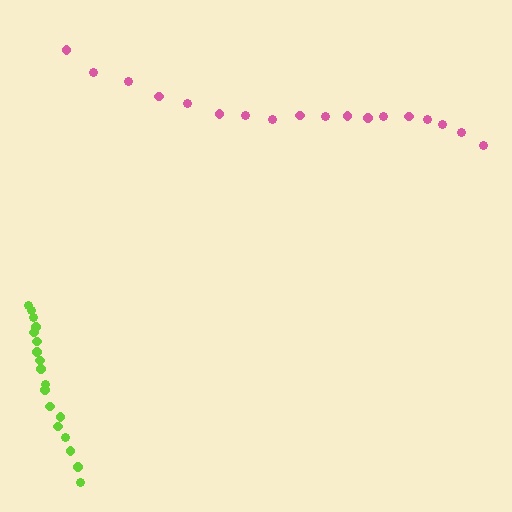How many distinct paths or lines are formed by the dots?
There are 2 distinct paths.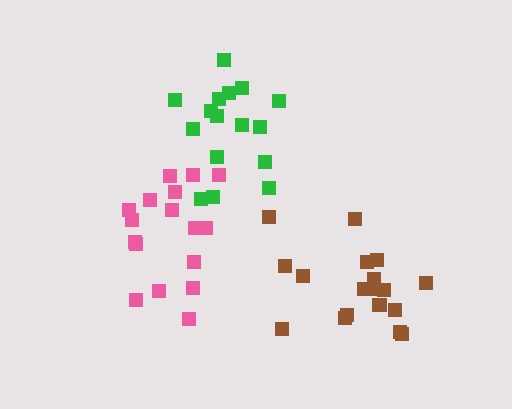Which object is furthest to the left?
The pink cluster is leftmost.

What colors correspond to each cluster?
The clusters are colored: brown, pink, green.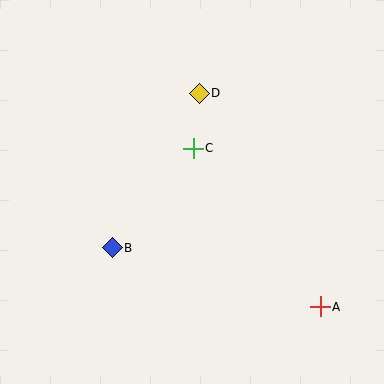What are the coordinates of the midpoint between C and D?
The midpoint between C and D is at (196, 121).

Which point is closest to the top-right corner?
Point D is closest to the top-right corner.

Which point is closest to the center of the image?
Point C at (193, 148) is closest to the center.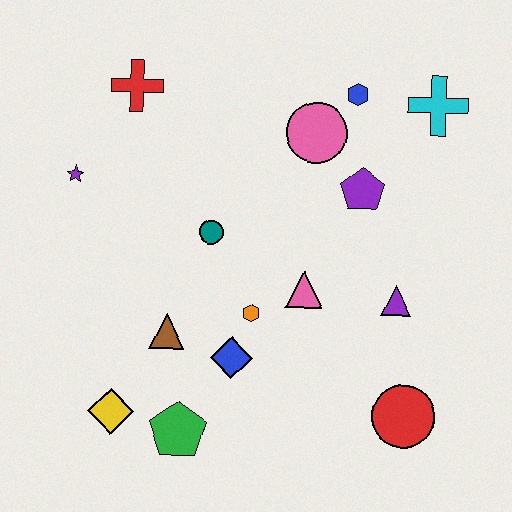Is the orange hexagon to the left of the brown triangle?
No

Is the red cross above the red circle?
Yes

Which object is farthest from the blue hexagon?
The yellow diamond is farthest from the blue hexagon.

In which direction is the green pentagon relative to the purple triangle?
The green pentagon is to the left of the purple triangle.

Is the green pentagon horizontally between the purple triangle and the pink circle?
No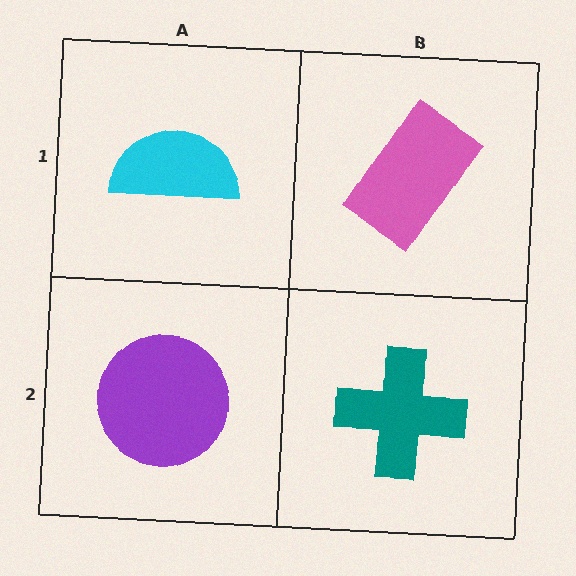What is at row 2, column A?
A purple circle.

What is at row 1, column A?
A cyan semicircle.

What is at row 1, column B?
A pink rectangle.